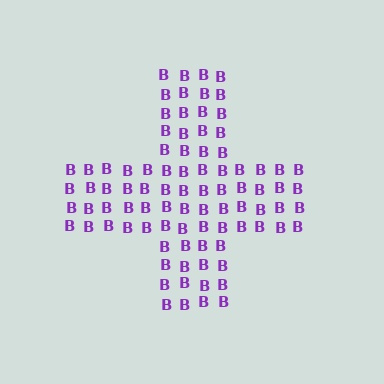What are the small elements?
The small elements are letter B's.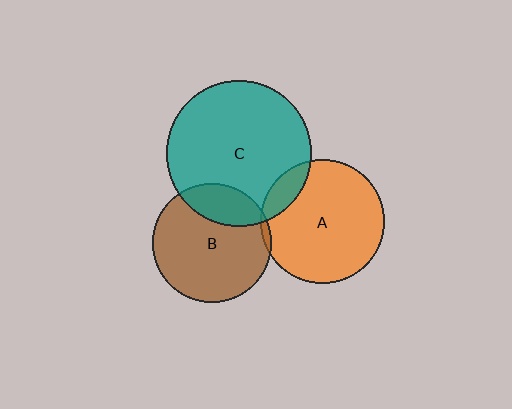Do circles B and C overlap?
Yes.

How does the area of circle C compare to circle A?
Approximately 1.4 times.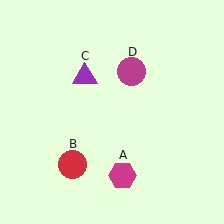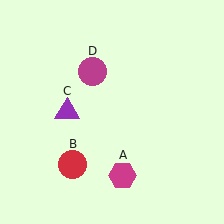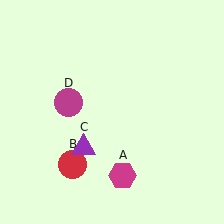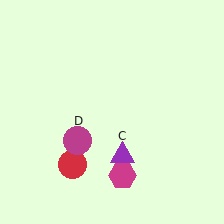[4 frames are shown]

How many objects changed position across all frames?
2 objects changed position: purple triangle (object C), magenta circle (object D).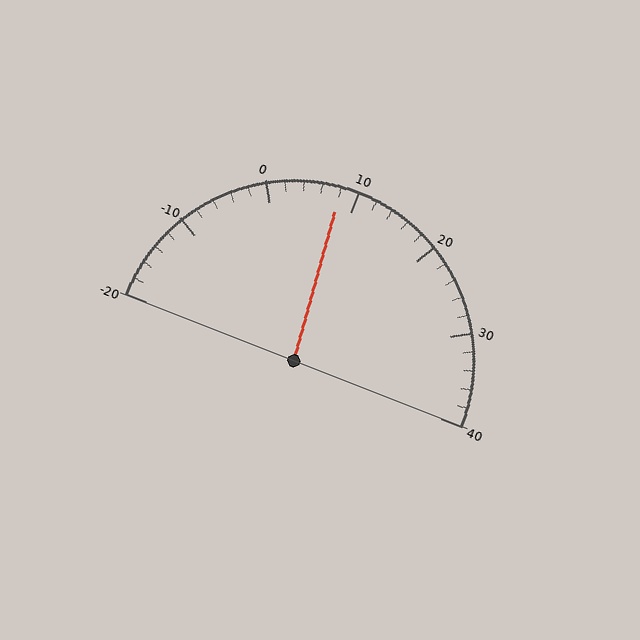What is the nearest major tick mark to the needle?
The nearest major tick mark is 10.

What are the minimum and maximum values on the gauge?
The gauge ranges from -20 to 40.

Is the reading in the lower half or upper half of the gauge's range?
The reading is in the lower half of the range (-20 to 40).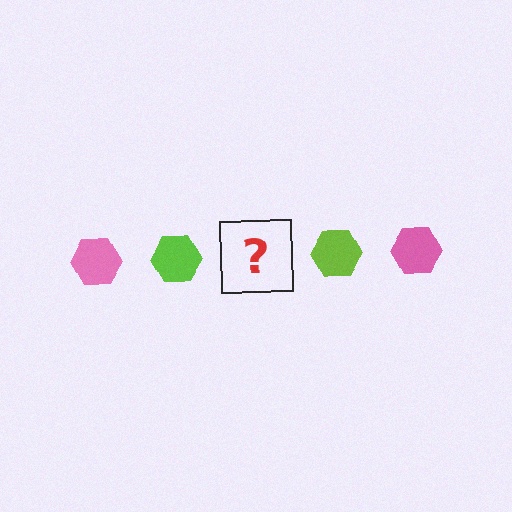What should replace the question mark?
The question mark should be replaced with a pink hexagon.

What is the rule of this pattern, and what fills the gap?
The rule is that the pattern cycles through pink, lime hexagons. The gap should be filled with a pink hexagon.